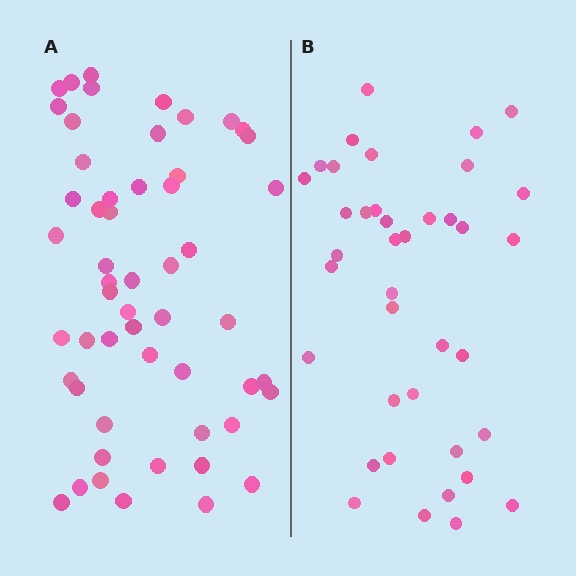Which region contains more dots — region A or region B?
Region A (the left region) has more dots.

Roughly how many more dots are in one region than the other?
Region A has approximately 15 more dots than region B.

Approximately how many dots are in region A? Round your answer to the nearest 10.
About 50 dots. (The exact count is 54, which rounds to 50.)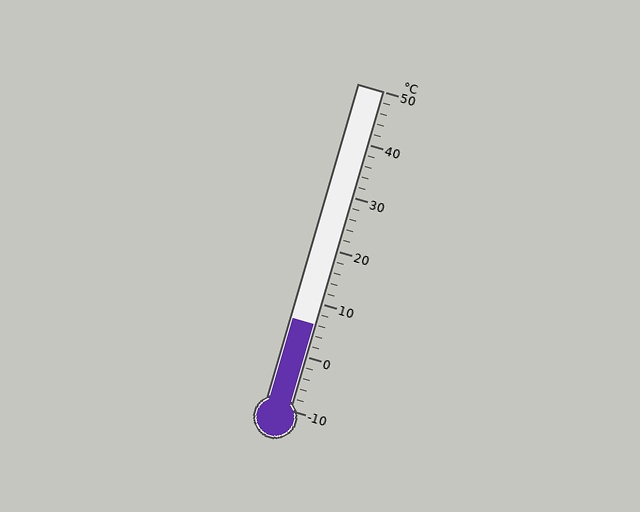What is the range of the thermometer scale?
The thermometer scale ranges from -10°C to 50°C.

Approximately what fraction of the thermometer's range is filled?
The thermometer is filled to approximately 25% of its range.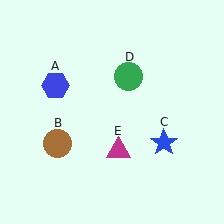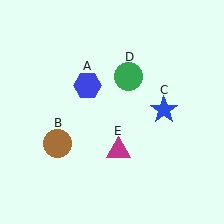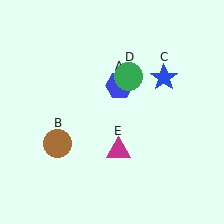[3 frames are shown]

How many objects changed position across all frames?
2 objects changed position: blue hexagon (object A), blue star (object C).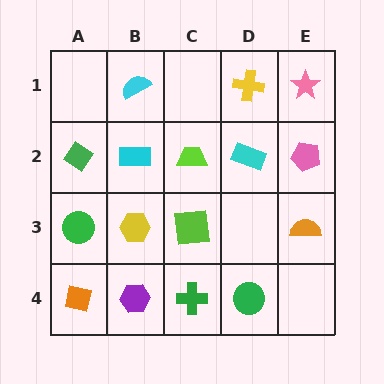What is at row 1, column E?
A pink star.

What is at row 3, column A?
A green circle.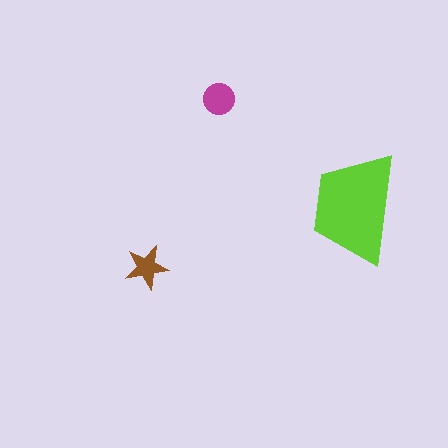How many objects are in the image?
There are 3 objects in the image.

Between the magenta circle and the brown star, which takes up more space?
The magenta circle.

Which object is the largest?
The lime trapezoid.